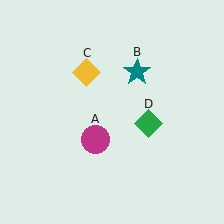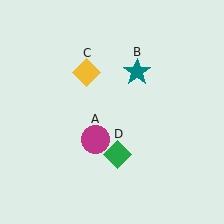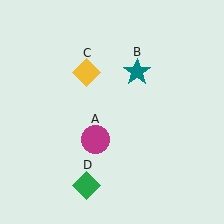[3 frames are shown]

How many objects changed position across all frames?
1 object changed position: green diamond (object D).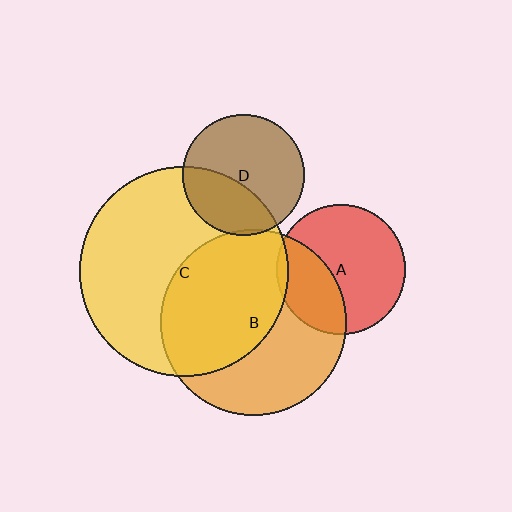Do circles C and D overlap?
Yes.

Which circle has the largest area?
Circle C (yellow).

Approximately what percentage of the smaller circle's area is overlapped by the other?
Approximately 35%.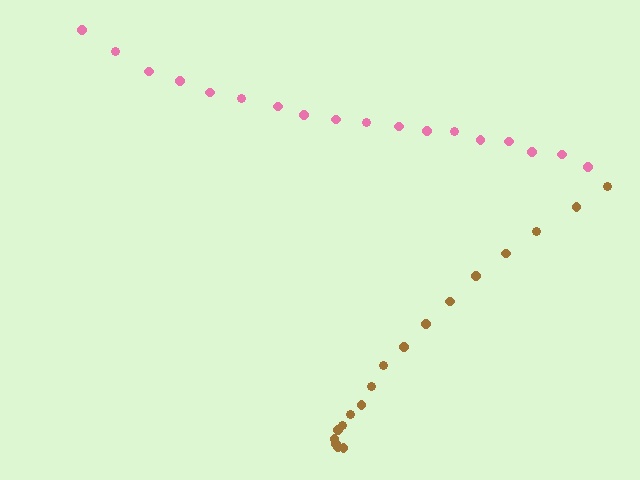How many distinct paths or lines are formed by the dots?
There are 2 distinct paths.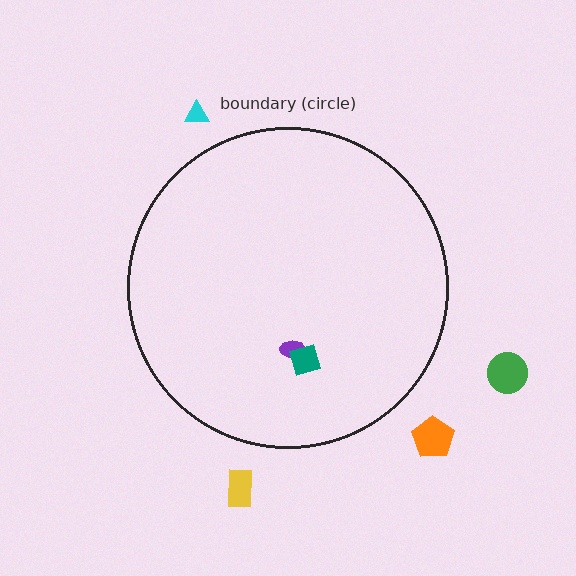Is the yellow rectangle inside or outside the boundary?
Outside.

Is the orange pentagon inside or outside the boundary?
Outside.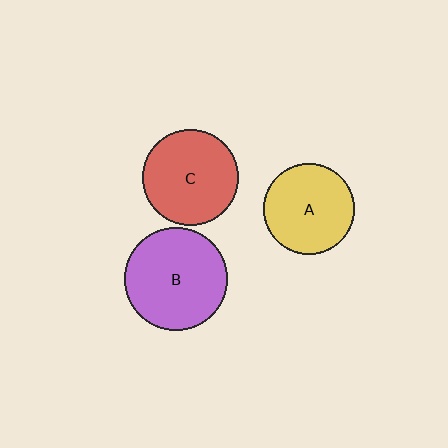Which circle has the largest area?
Circle B (purple).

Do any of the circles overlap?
No, none of the circles overlap.